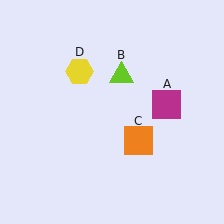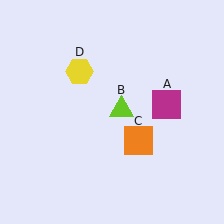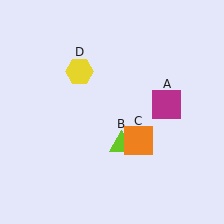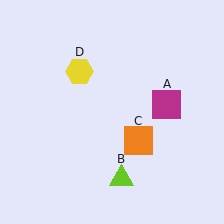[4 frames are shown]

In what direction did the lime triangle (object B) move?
The lime triangle (object B) moved down.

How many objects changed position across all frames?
1 object changed position: lime triangle (object B).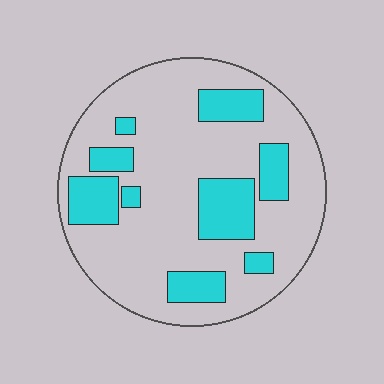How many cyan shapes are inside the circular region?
9.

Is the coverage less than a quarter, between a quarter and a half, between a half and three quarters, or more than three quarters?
Between a quarter and a half.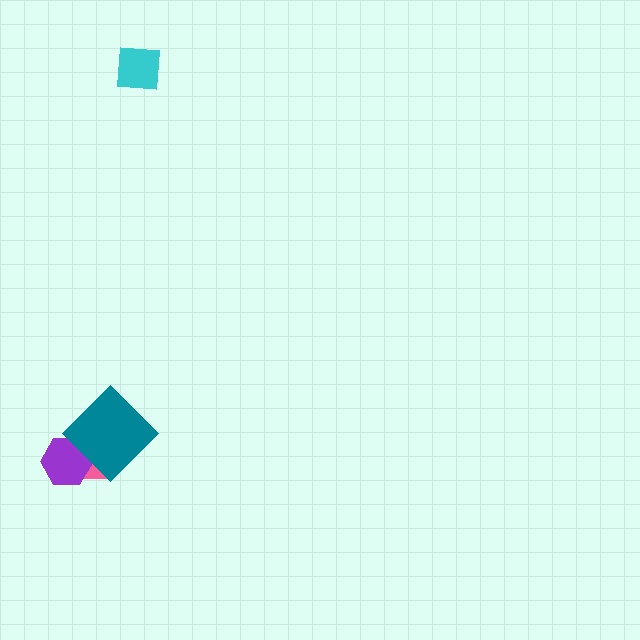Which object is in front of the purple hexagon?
The teal diamond is in front of the purple hexagon.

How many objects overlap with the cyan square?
0 objects overlap with the cyan square.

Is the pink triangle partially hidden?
Yes, it is partially covered by another shape.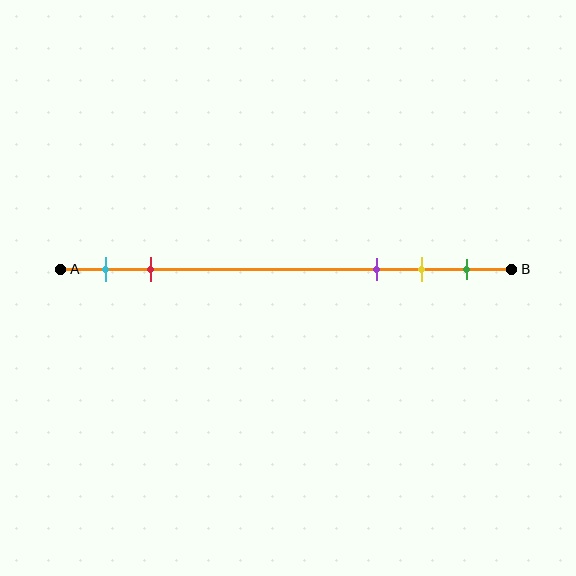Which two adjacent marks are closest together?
The yellow and green marks are the closest adjacent pair.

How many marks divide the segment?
There are 5 marks dividing the segment.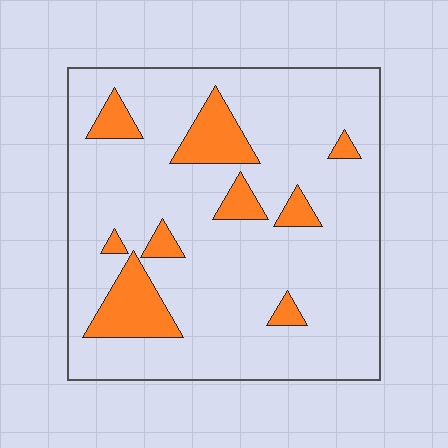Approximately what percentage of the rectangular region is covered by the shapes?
Approximately 15%.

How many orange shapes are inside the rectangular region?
9.